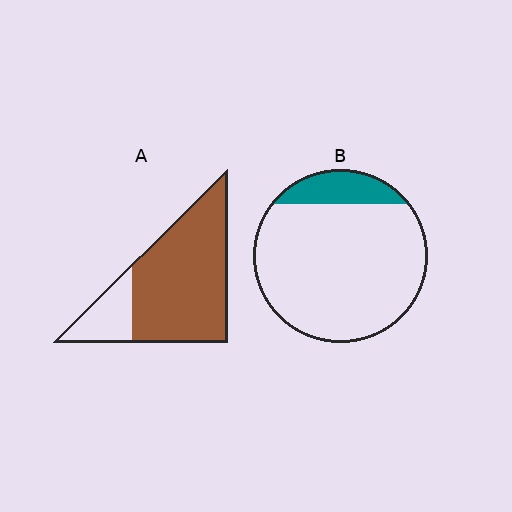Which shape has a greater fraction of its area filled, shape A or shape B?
Shape A.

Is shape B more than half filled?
No.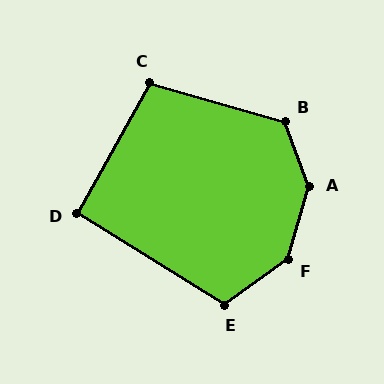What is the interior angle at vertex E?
Approximately 113 degrees (obtuse).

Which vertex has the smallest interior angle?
D, at approximately 92 degrees.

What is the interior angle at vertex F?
Approximately 142 degrees (obtuse).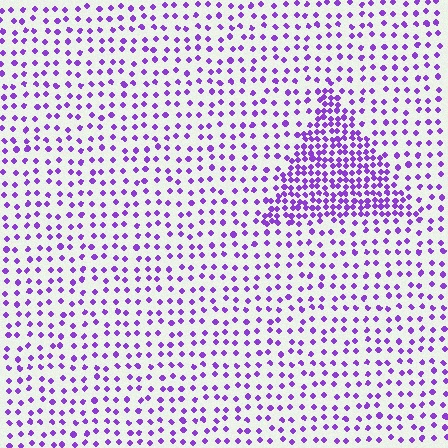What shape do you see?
I see a triangle.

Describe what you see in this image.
The image contains small purple elements arranged at two different densities. A triangle-shaped region is visible where the elements are more densely packed than the surrounding area.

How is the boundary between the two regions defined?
The boundary is defined by a change in element density (approximately 2.5x ratio). All elements are the same color, size, and shape.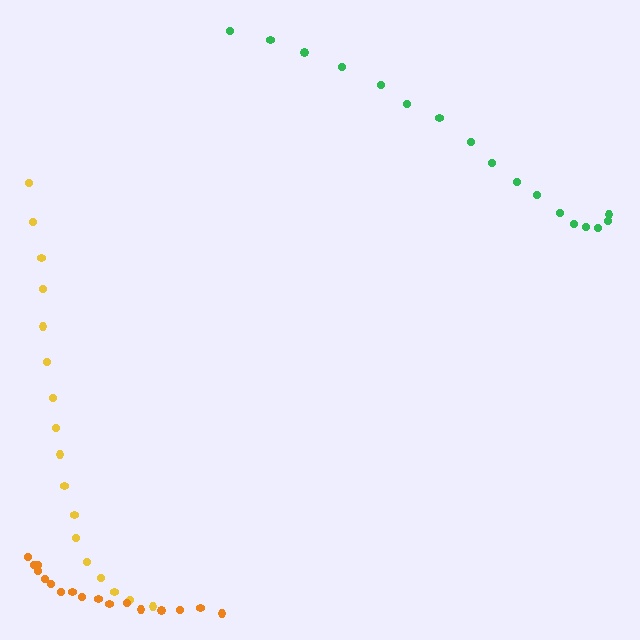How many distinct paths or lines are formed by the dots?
There are 3 distinct paths.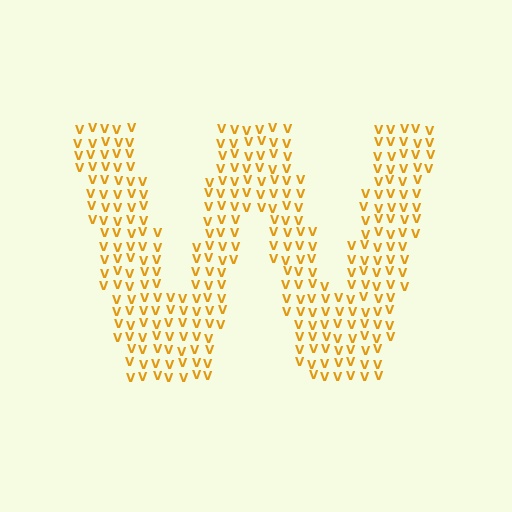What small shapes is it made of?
It is made of small letter V's.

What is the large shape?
The large shape is the letter W.